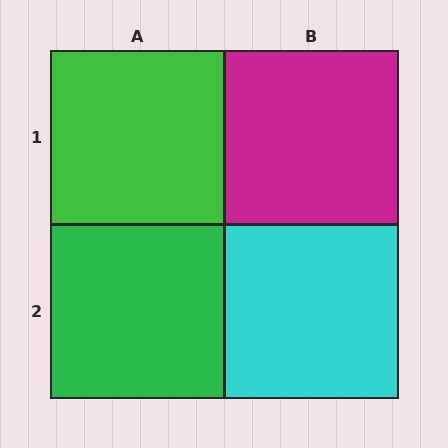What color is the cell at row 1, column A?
Green.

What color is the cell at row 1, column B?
Magenta.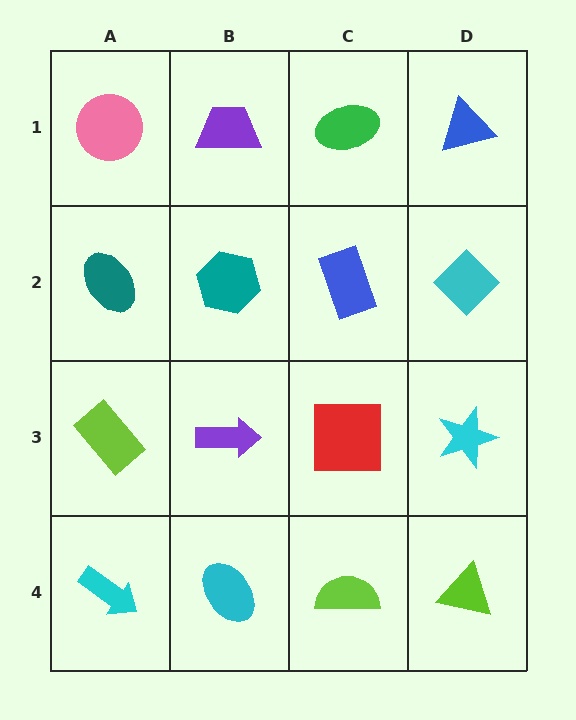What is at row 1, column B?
A purple trapezoid.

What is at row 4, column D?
A lime triangle.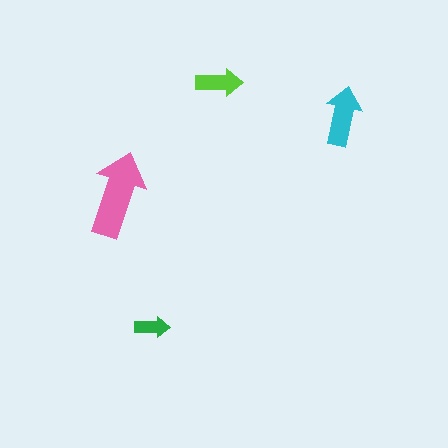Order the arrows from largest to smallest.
the pink one, the cyan one, the lime one, the green one.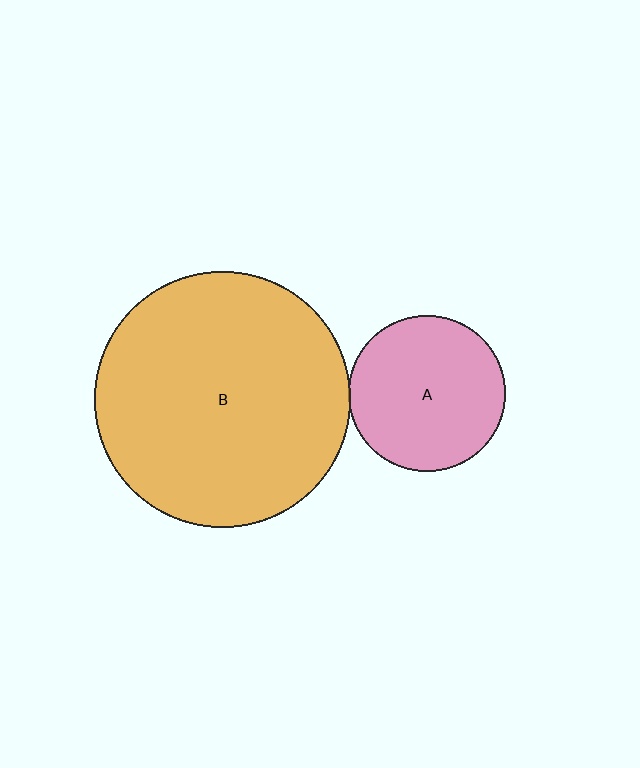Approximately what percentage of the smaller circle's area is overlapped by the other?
Approximately 5%.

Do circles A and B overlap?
Yes.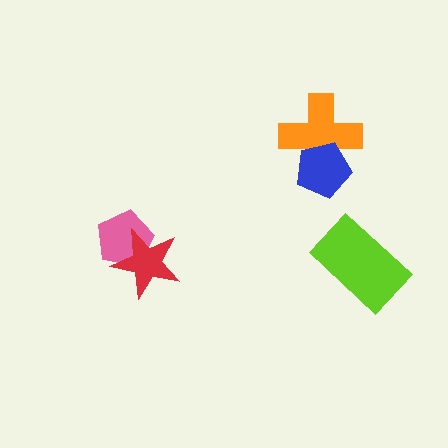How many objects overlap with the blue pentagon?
1 object overlaps with the blue pentagon.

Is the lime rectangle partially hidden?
No, no other shape covers it.